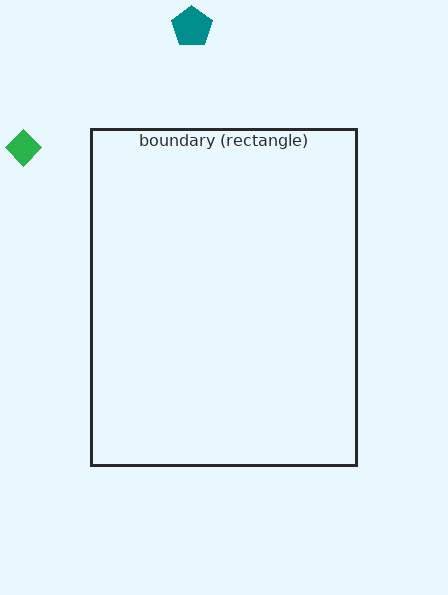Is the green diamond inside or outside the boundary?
Outside.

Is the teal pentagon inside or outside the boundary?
Outside.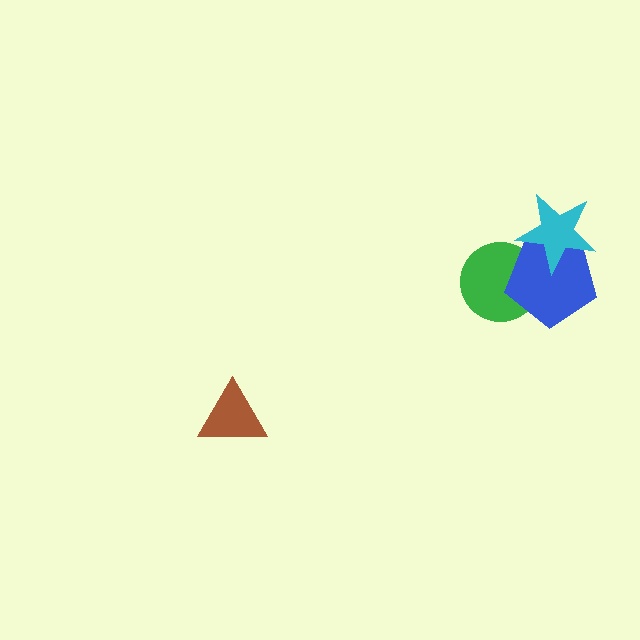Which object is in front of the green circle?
The blue pentagon is in front of the green circle.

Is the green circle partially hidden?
Yes, it is partially covered by another shape.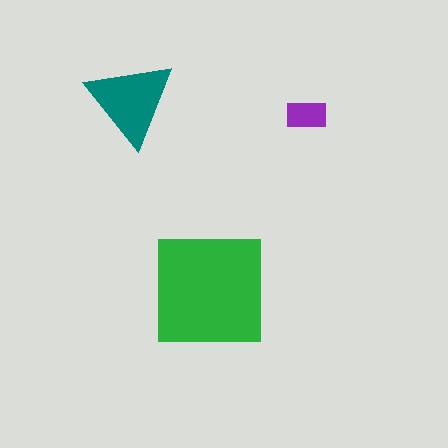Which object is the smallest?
The purple rectangle.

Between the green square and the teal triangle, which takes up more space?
The green square.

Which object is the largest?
The green square.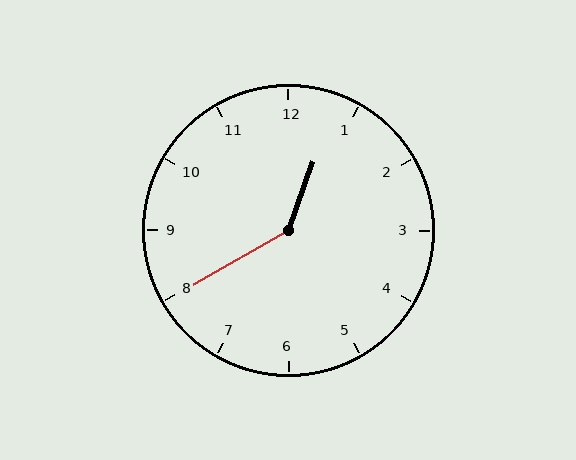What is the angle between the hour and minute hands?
Approximately 140 degrees.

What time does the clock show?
12:40.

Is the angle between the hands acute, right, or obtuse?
It is obtuse.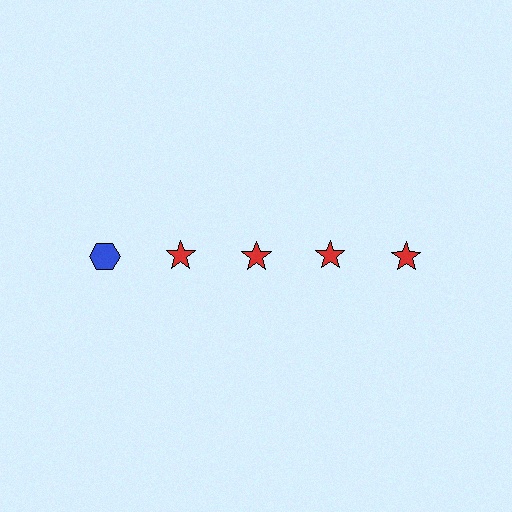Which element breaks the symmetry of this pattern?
The blue hexagon in the top row, leftmost column breaks the symmetry. All other shapes are red stars.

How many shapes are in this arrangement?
There are 5 shapes arranged in a grid pattern.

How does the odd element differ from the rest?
It differs in both color (blue instead of red) and shape (hexagon instead of star).